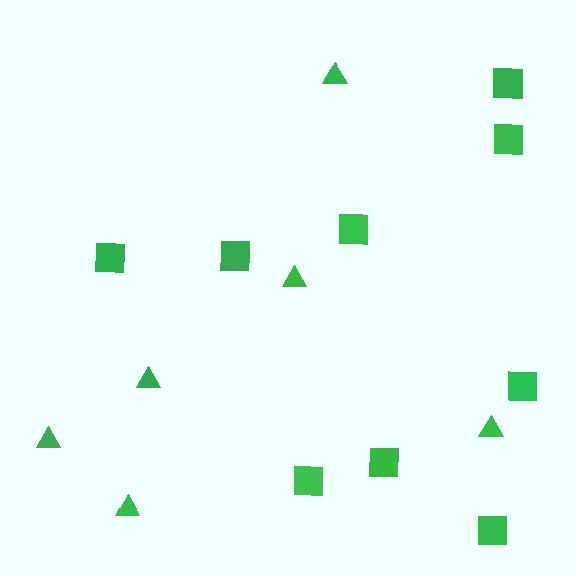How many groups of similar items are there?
There are 2 groups: one group of squares (9) and one group of triangles (6).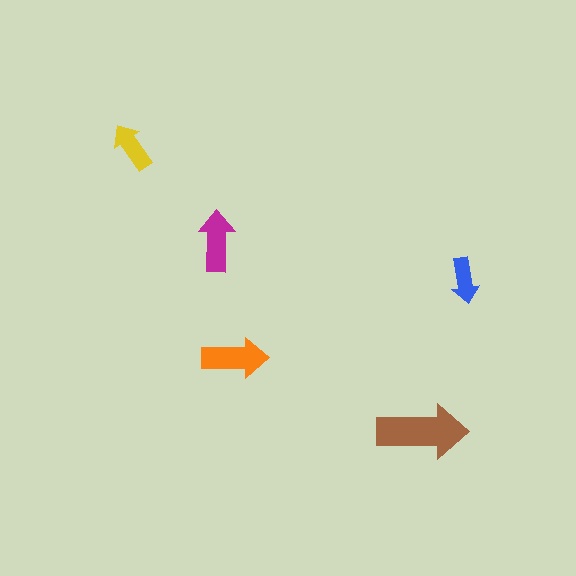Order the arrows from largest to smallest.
the brown one, the orange one, the magenta one, the yellow one, the blue one.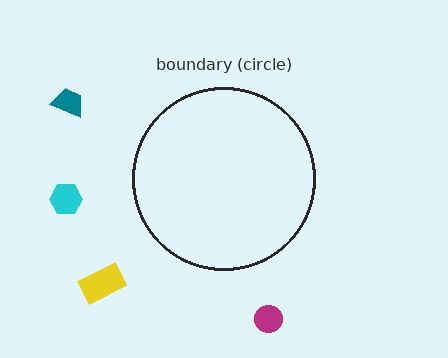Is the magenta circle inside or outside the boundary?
Outside.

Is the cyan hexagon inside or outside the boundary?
Outside.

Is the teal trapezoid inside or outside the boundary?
Outside.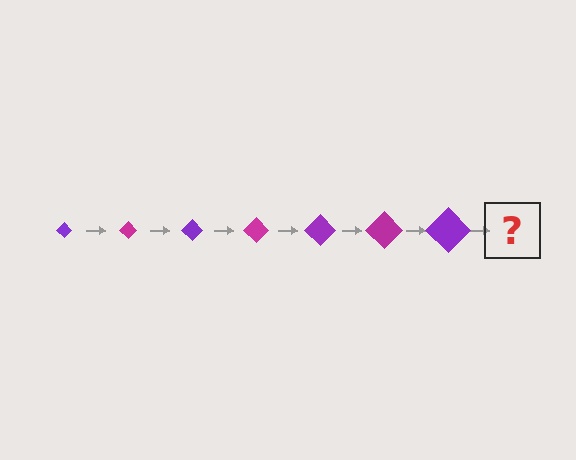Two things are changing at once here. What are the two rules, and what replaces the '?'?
The two rules are that the diamond grows larger each step and the color cycles through purple and magenta. The '?' should be a magenta diamond, larger than the previous one.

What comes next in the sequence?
The next element should be a magenta diamond, larger than the previous one.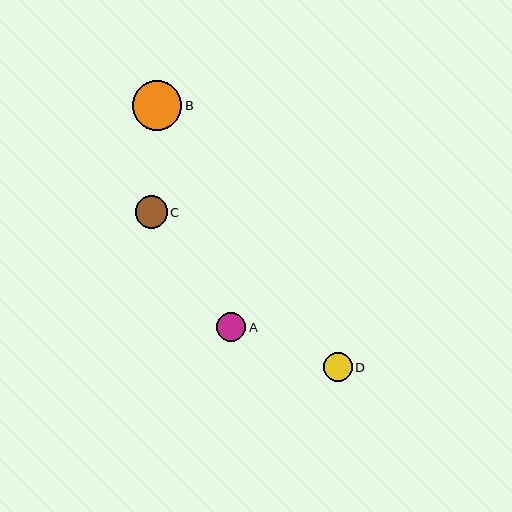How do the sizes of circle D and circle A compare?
Circle D and circle A are approximately the same size.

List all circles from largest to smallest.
From largest to smallest: B, C, D, A.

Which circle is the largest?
Circle B is the largest with a size of approximately 50 pixels.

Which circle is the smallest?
Circle A is the smallest with a size of approximately 29 pixels.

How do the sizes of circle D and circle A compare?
Circle D and circle A are approximately the same size.